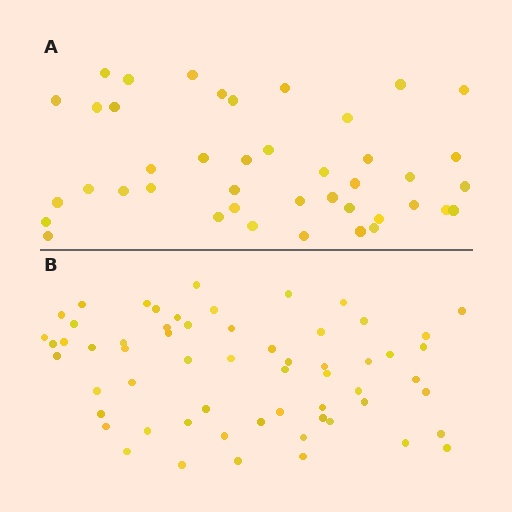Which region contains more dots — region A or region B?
Region B (the bottom region) has more dots.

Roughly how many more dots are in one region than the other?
Region B has approximately 20 more dots than region A.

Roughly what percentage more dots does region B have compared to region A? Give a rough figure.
About 45% more.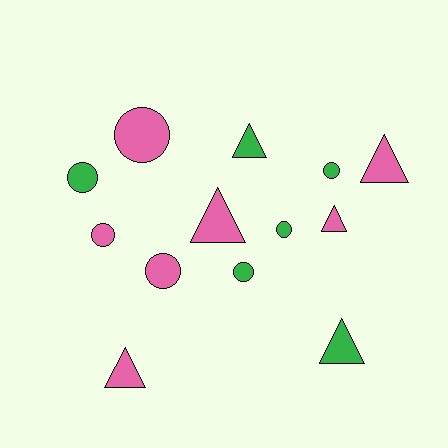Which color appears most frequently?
Pink, with 7 objects.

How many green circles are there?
There are 4 green circles.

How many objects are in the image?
There are 13 objects.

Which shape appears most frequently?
Circle, with 7 objects.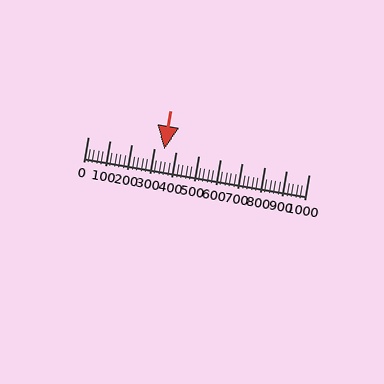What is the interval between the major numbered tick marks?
The major tick marks are spaced 100 units apart.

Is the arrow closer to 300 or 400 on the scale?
The arrow is closer to 300.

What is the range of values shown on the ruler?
The ruler shows values from 0 to 1000.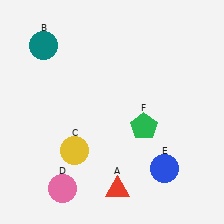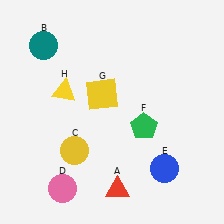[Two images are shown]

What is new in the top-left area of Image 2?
A yellow square (G) was added in the top-left area of Image 2.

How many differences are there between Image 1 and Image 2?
There are 2 differences between the two images.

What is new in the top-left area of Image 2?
A yellow triangle (H) was added in the top-left area of Image 2.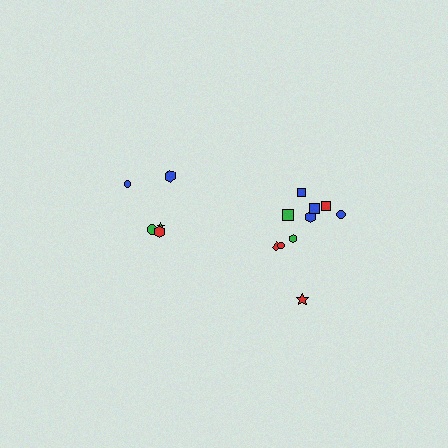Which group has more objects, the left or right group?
The right group.